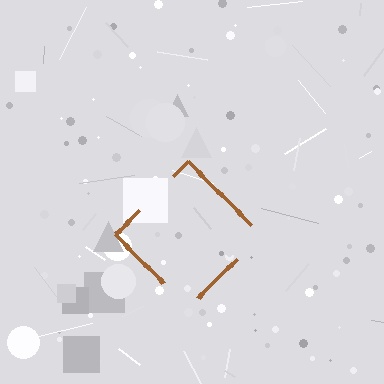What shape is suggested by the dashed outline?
The dashed outline suggests a diamond.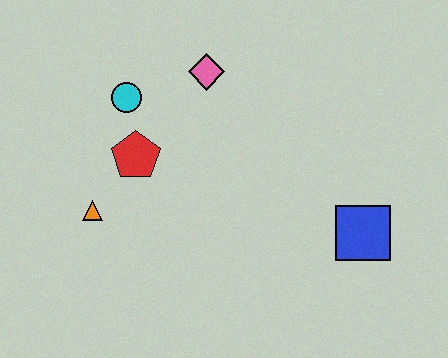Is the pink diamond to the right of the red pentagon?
Yes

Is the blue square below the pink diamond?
Yes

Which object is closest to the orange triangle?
The red pentagon is closest to the orange triangle.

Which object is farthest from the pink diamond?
The blue square is farthest from the pink diamond.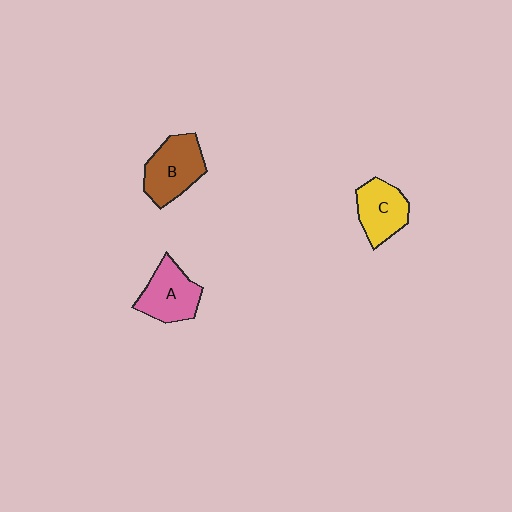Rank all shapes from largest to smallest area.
From largest to smallest: B (brown), A (pink), C (yellow).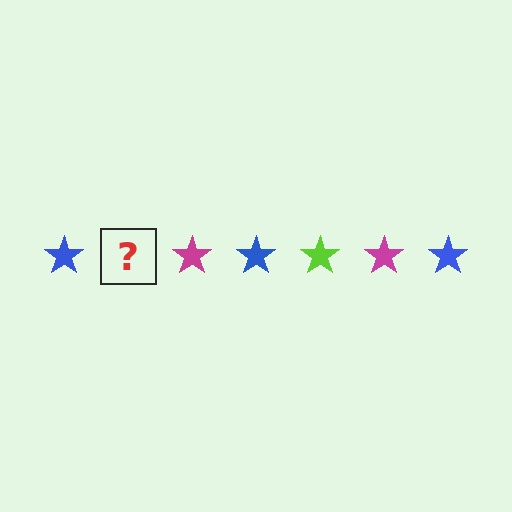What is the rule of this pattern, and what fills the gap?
The rule is that the pattern cycles through blue, lime, magenta stars. The gap should be filled with a lime star.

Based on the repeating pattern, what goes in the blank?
The blank should be a lime star.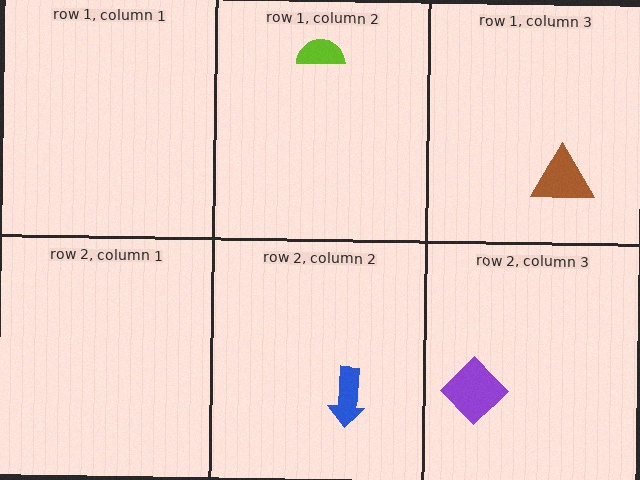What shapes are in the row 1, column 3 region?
The brown triangle.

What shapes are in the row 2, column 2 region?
The blue arrow.